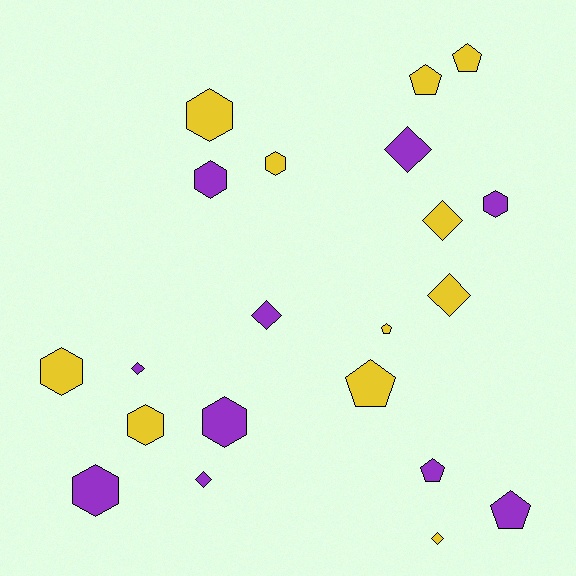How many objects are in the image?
There are 21 objects.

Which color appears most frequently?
Yellow, with 11 objects.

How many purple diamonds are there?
There are 4 purple diamonds.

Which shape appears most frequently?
Hexagon, with 8 objects.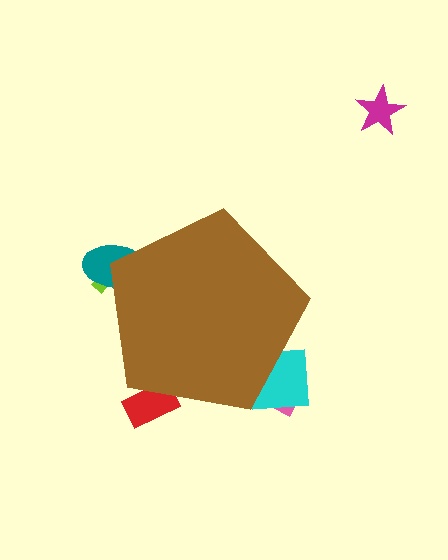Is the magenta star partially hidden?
No, the magenta star is fully visible.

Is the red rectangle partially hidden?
Yes, the red rectangle is partially hidden behind the brown pentagon.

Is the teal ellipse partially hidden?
Yes, the teal ellipse is partially hidden behind the brown pentagon.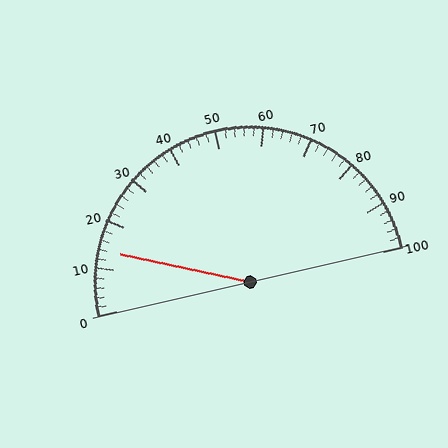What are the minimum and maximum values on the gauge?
The gauge ranges from 0 to 100.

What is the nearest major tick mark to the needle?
The nearest major tick mark is 10.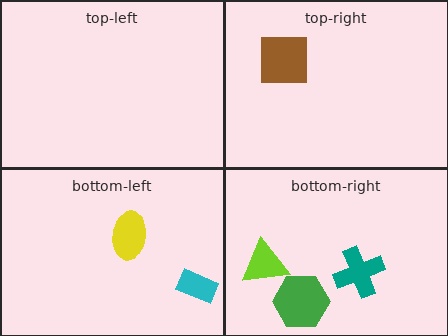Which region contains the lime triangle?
The bottom-right region.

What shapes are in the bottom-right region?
The lime triangle, the teal cross, the green hexagon.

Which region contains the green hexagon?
The bottom-right region.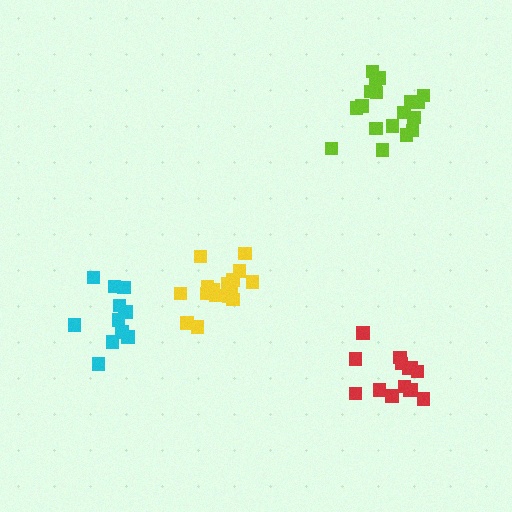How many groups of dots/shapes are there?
There are 4 groups.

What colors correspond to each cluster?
The clusters are colored: cyan, yellow, red, lime.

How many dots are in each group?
Group 1: 12 dots, Group 2: 16 dots, Group 3: 14 dots, Group 4: 18 dots (60 total).